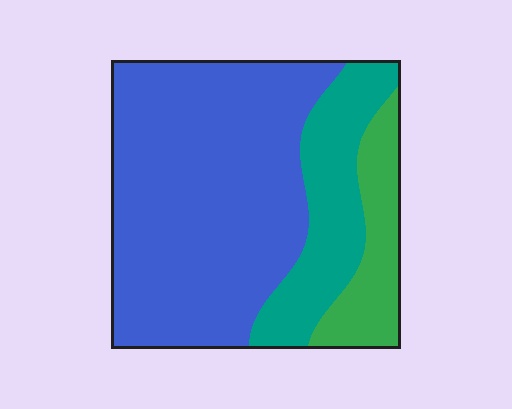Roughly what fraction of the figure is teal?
Teal covers 21% of the figure.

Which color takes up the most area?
Blue, at roughly 65%.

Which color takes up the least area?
Green, at roughly 15%.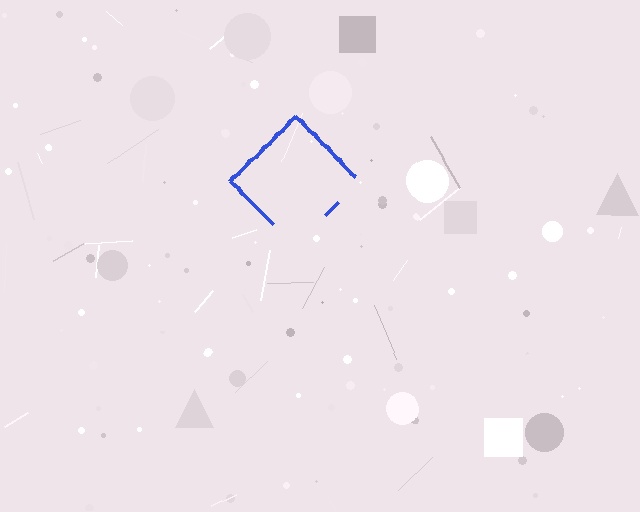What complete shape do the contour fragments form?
The contour fragments form a diamond.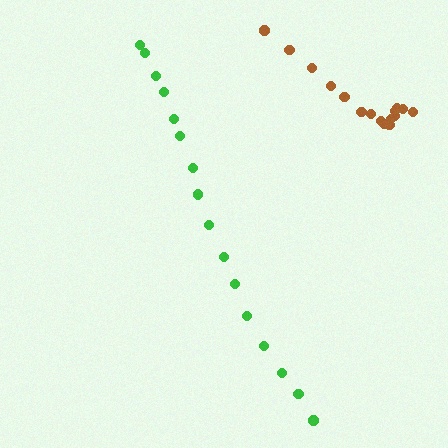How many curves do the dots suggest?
There are 2 distinct paths.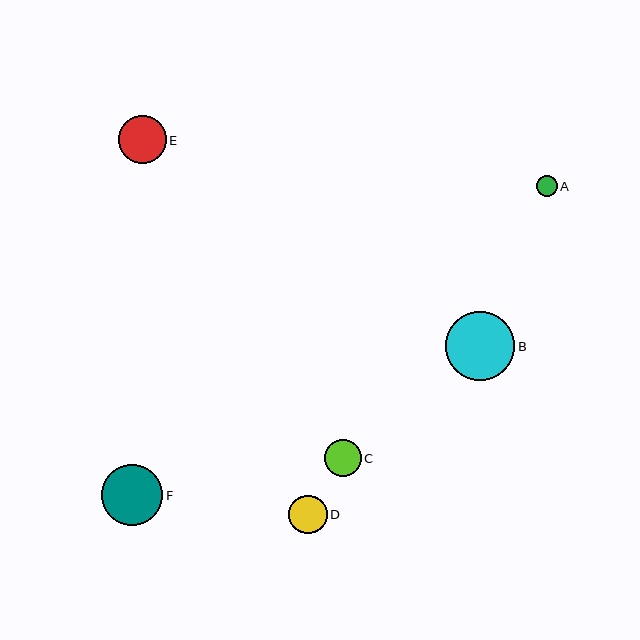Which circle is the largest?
Circle B is the largest with a size of approximately 69 pixels.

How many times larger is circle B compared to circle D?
Circle B is approximately 1.8 times the size of circle D.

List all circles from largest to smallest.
From largest to smallest: B, F, E, D, C, A.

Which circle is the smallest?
Circle A is the smallest with a size of approximately 20 pixels.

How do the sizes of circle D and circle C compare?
Circle D and circle C are approximately the same size.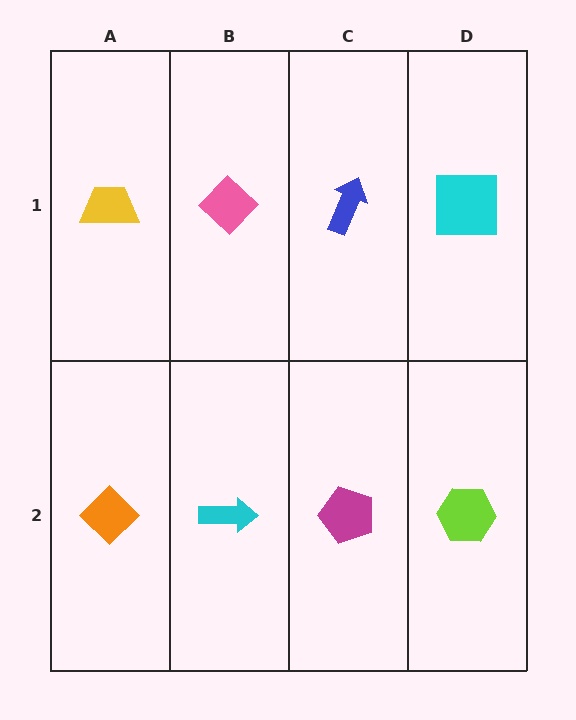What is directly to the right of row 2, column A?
A cyan arrow.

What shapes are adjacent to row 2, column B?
A pink diamond (row 1, column B), an orange diamond (row 2, column A), a magenta pentagon (row 2, column C).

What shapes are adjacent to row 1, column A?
An orange diamond (row 2, column A), a pink diamond (row 1, column B).